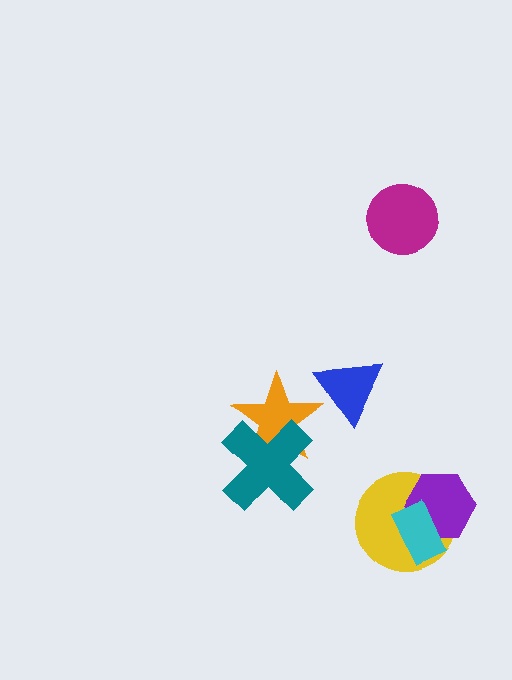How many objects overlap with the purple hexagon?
2 objects overlap with the purple hexagon.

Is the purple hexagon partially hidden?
Yes, it is partially covered by another shape.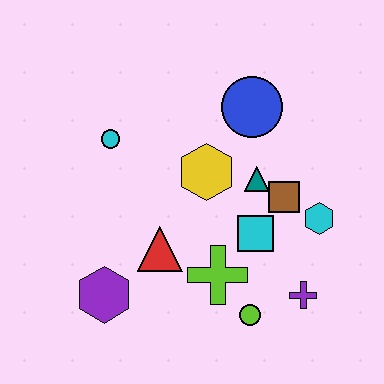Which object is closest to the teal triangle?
The brown square is closest to the teal triangle.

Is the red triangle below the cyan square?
Yes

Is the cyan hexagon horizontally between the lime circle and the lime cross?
No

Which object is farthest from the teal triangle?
The purple hexagon is farthest from the teal triangle.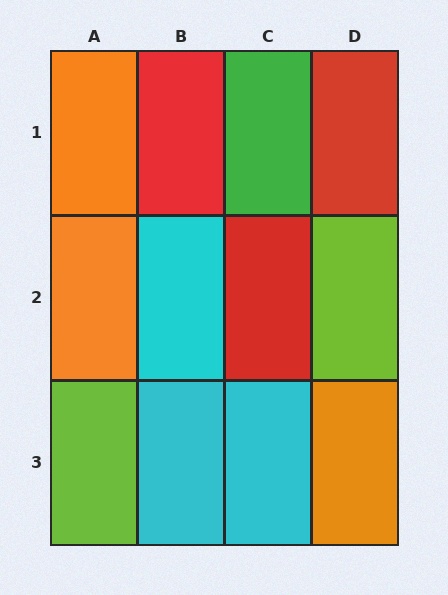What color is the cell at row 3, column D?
Orange.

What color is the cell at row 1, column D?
Red.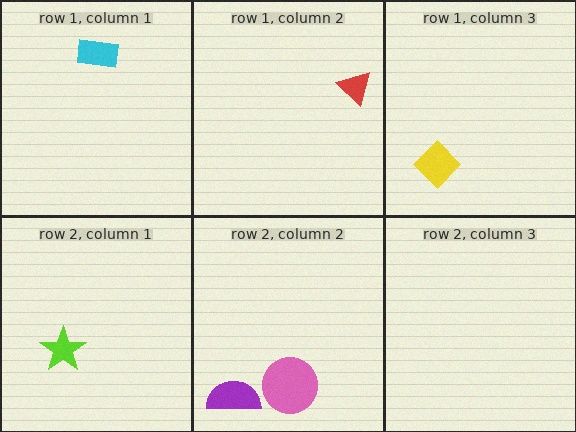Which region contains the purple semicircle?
The row 2, column 2 region.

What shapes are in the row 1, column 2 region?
The red triangle.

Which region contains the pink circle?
The row 2, column 2 region.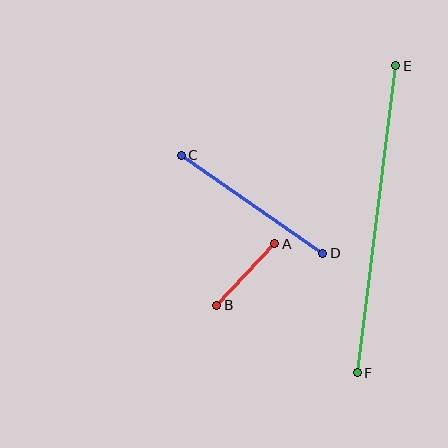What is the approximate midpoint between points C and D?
The midpoint is at approximately (252, 204) pixels.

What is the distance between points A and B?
The distance is approximately 85 pixels.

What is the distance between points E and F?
The distance is approximately 309 pixels.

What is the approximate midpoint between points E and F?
The midpoint is at approximately (377, 219) pixels.